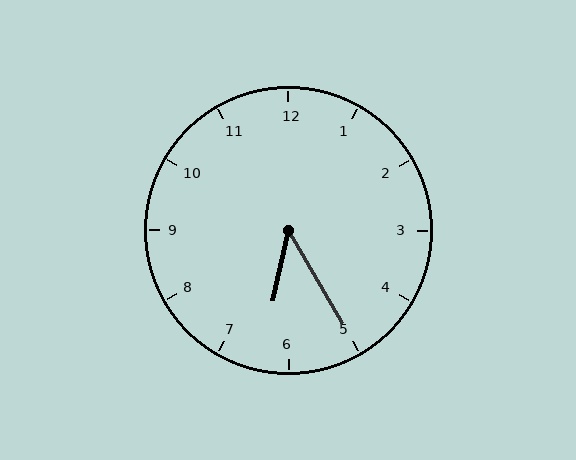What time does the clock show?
6:25.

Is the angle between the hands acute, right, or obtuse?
It is acute.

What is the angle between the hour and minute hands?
Approximately 42 degrees.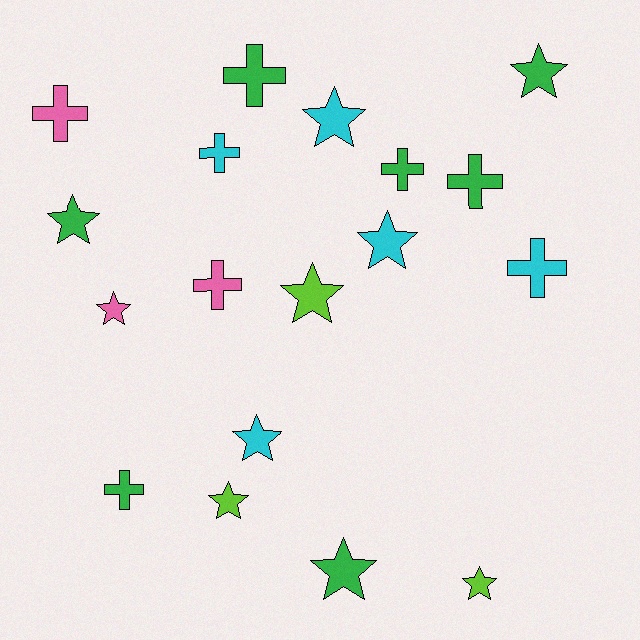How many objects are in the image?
There are 18 objects.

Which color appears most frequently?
Green, with 7 objects.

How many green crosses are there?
There are 4 green crosses.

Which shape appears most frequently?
Star, with 10 objects.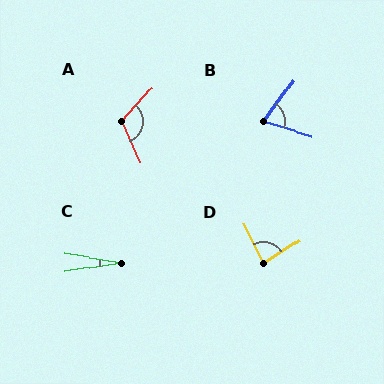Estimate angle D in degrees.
Approximately 83 degrees.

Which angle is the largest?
A, at approximately 115 degrees.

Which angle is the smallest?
C, at approximately 18 degrees.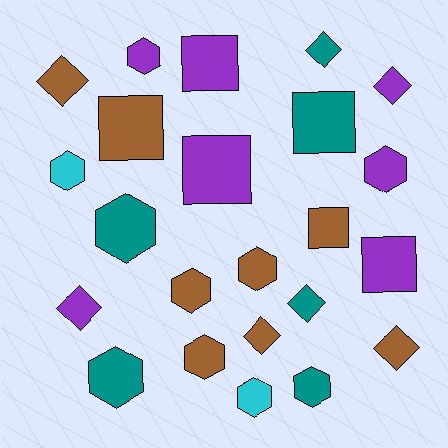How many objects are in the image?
There are 23 objects.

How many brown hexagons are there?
There are 3 brown hexagons.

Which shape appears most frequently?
Hexagon, with 10 objects.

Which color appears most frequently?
Brown, with 8 objects.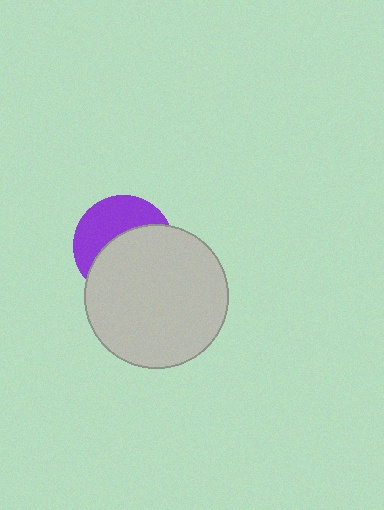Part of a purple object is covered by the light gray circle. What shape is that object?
It is a circle.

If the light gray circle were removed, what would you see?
You would see the complete purple circle.